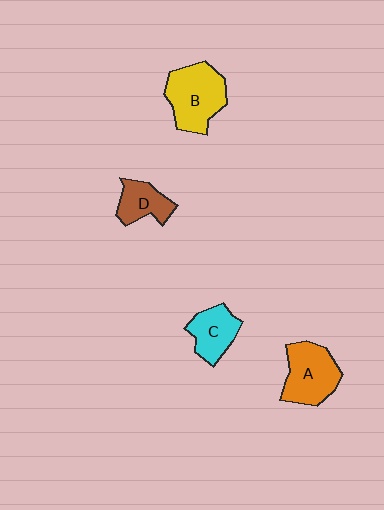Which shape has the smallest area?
Shape D (brown).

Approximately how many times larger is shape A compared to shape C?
Approximately 1.4 times.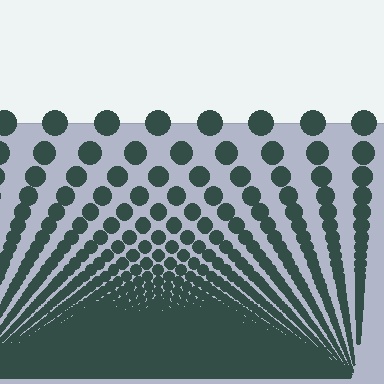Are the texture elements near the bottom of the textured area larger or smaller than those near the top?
Smaller. The gradient is inverted — elements near the bottom are smaller and denser.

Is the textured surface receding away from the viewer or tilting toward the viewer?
The surface appears to tilt toward the viewer. Texture elements get larger and sparser toward the top.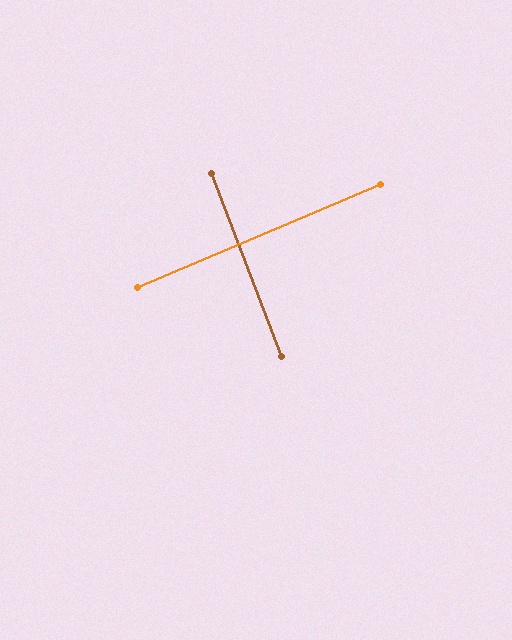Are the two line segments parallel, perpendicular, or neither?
Perpendicular — they meet at approximately 88°.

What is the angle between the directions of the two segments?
Approximately 88 degrees.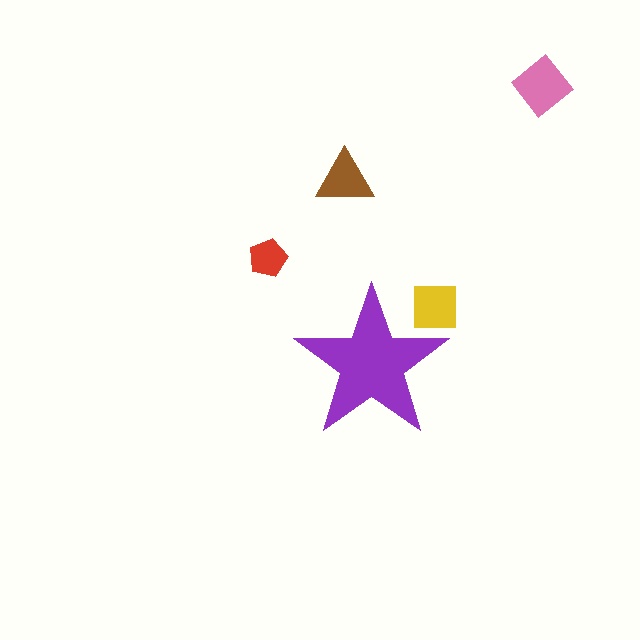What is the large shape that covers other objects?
A purple star.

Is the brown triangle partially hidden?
No, the brown triangle is fully visible.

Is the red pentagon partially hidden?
No, the red pentagon is fully visible.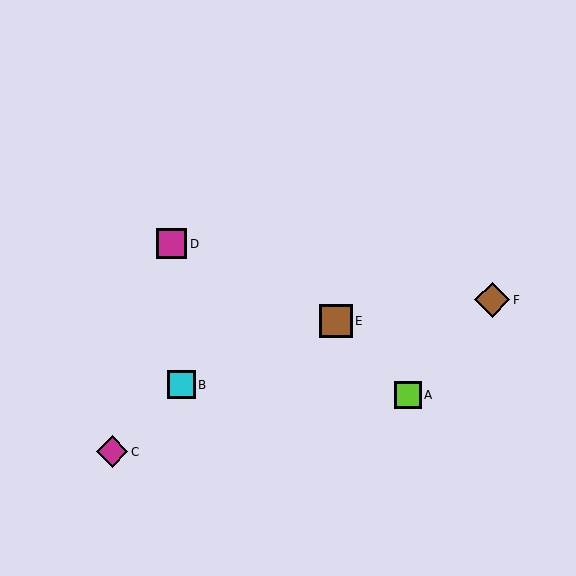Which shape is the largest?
The brown diamond (labeled F) is the largest.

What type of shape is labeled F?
Shape F is a brown diamond.